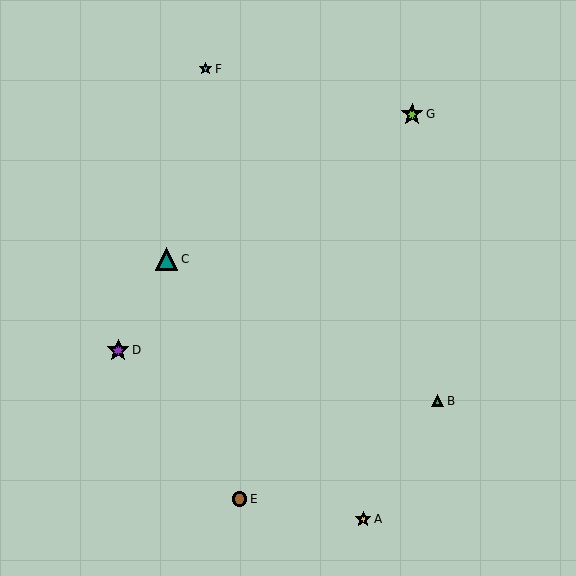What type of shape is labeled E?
Shape E is a brown circle.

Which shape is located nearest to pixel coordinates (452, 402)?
The green triangle (labeled B) at (438, 401) is nearest to that location.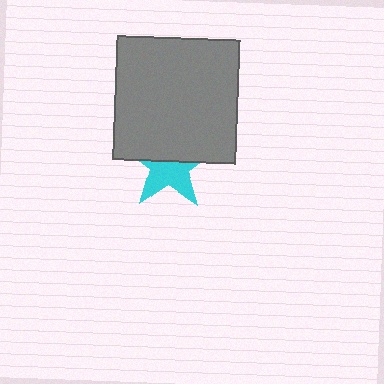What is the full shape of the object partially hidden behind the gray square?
The partially hidden object is a cyan star.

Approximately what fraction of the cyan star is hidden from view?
Roughly 50% of the cyan star is hidden behind the gray square.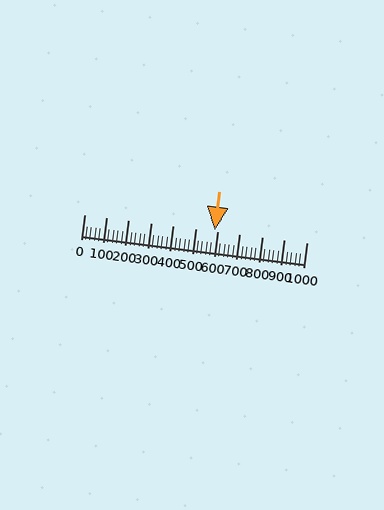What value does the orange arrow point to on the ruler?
The orange arrow points to approximately 585.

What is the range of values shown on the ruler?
The ruler shows values from 0 to 1000.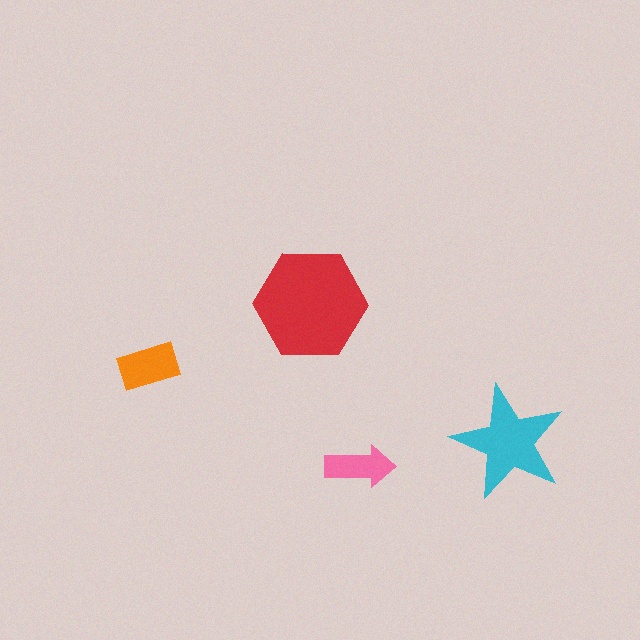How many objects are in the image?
There are 4 objects in the image.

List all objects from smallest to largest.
The pink arrow, the orange rectangle, the cyan star, the red hexagon.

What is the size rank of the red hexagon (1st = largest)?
1st.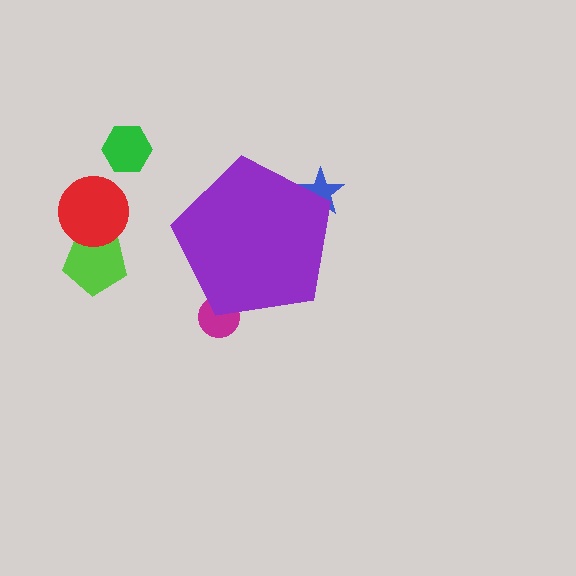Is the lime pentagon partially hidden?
No, the lime pentagon is fully visible.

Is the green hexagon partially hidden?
No, the green hexagon is fully visible.